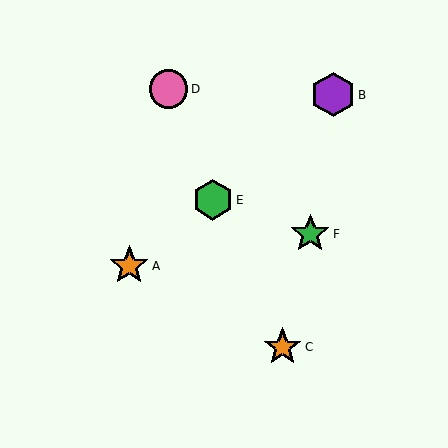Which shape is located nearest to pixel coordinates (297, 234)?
The green star (labeled F) at (310, 234) is nearest to that location.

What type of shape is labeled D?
Shape D is a pink circle.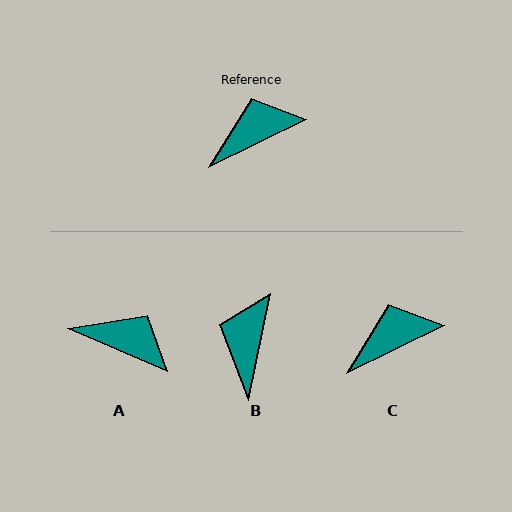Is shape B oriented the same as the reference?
No, it is off by about 52 degrees.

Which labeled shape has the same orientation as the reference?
C.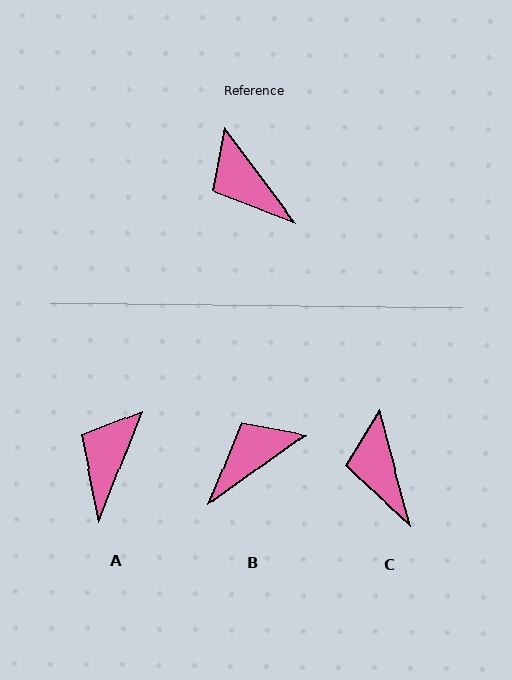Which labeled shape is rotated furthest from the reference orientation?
B, about 91 degrees away.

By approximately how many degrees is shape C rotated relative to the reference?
Approximately 21 degrees clockwise.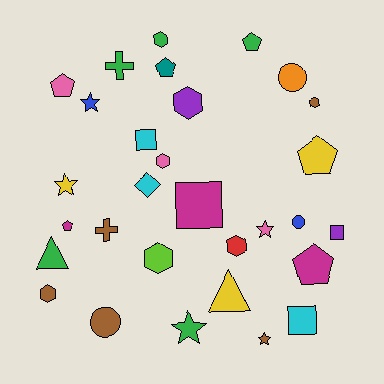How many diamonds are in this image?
There is 1 diamond.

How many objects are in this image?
There are 30 objects.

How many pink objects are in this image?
There are 3 pink objects.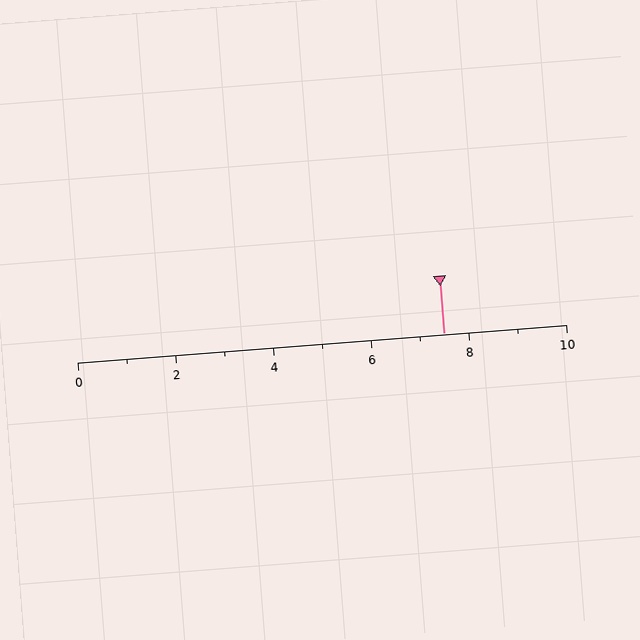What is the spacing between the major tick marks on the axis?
The major ticks are spaced 2 apart.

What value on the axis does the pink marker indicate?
The marker indicates approximately 7.5.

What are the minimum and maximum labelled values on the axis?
The axis runs from 0 to 10.